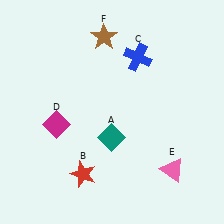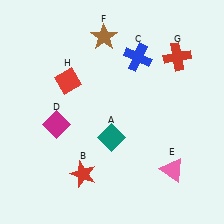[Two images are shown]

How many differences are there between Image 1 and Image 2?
There are 2 differences between the two images.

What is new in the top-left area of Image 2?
A red diamond (H) was added in the top-left area of Image 2.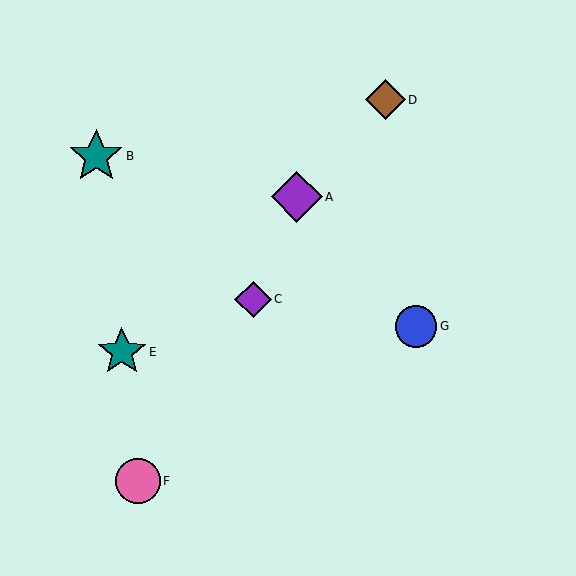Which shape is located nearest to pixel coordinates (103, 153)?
The teal star (labeled B) at (96, 156) is nearest to that location.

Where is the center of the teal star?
The center of the teal star is at (96, 156).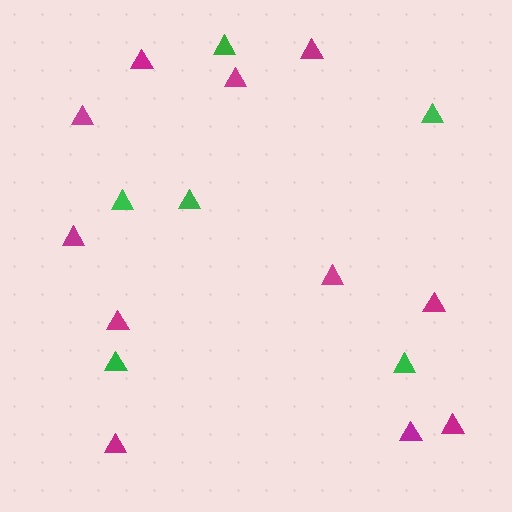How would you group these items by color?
There are 2 groups: one group of magenta triangles (11) and one group of green triangles (6).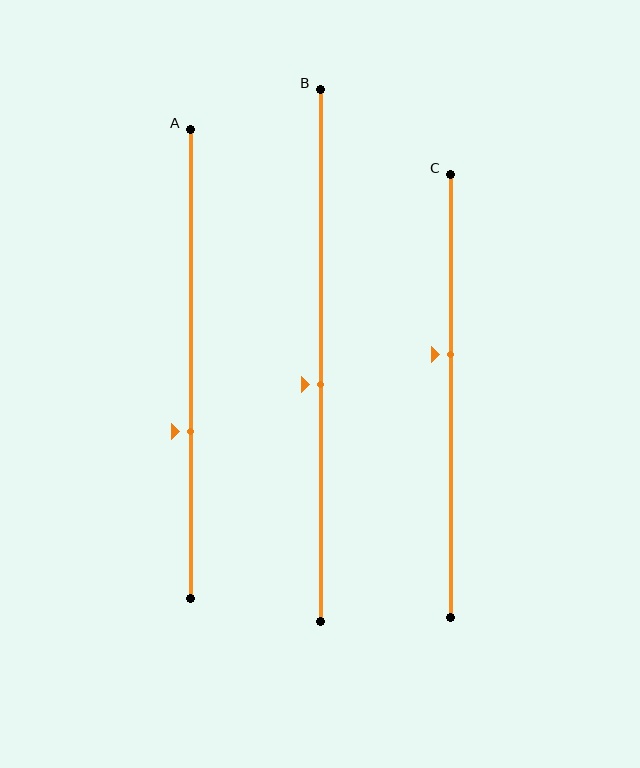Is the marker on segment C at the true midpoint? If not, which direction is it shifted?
No, the marker on segment C is shifted upward by about 9% of the segment length.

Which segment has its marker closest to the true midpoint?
Segment B has its marker closest to the true midpoint.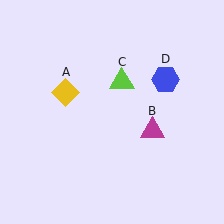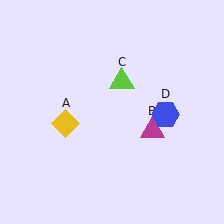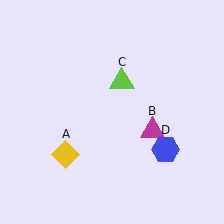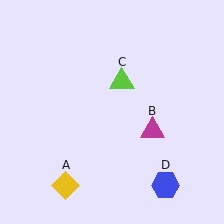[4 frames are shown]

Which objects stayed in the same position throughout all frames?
Magenta triangle (object B) and lime triangle (object C) remained stationary.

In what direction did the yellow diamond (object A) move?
The yellow diamond (object A) moved down.